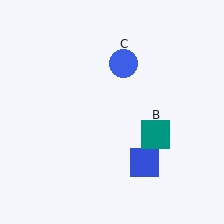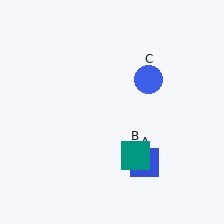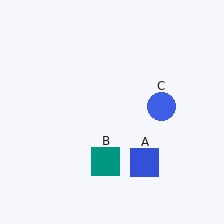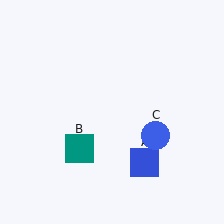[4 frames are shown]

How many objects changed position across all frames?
2 objects changed position: teal square (object B), blue circle (object C).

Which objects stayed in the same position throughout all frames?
Blue square (object A) remained stationary.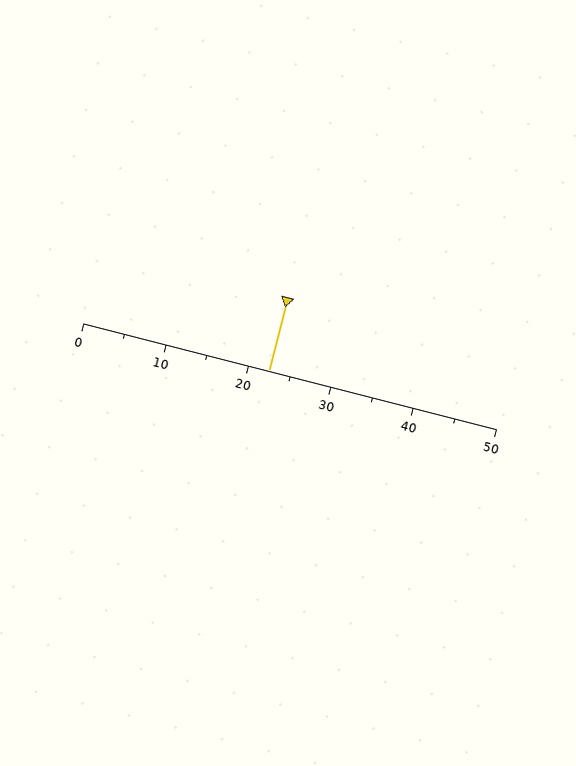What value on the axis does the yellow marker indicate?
The marker indicates approximately 22.5.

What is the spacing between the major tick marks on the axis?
The major ticks are spaced 10 apart.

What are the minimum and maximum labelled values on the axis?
The axis runs from 0 to 50.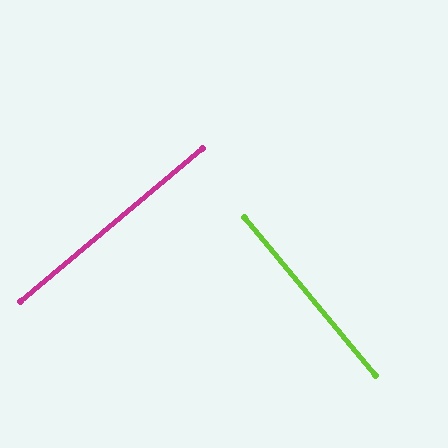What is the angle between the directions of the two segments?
Approximately 90 degrees.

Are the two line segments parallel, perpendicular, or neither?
Perpendicular — they meet at approximately 90°.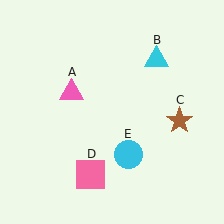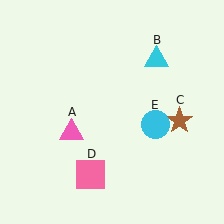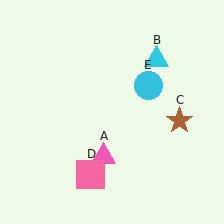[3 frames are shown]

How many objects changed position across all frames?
2 objects changed position: pink triangle (object A), cyan circle (object E).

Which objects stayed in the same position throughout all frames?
Cyan triangle (object B) and brown star (object C) and pink square (object D) remained stationary.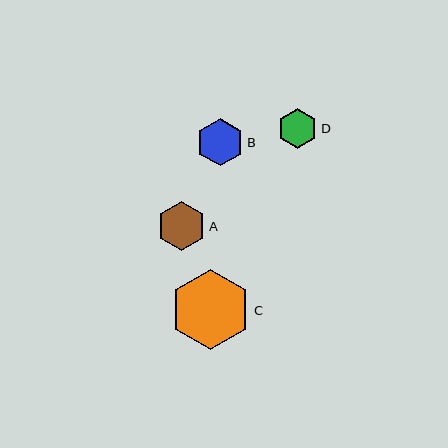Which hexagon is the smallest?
Hexagon D is the smallest with a size of approximately 40 pixels.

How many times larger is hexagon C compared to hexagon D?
Hexagon C is approximately 2.0 times the size of hexagon D.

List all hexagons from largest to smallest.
From largest to smallest: C, A, B, D.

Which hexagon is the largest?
Hexagon C is the largest with a size of approximately 80 pixels.